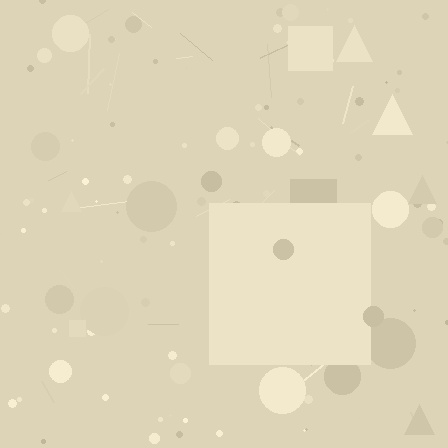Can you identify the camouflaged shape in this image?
The camouflaged shape is a square.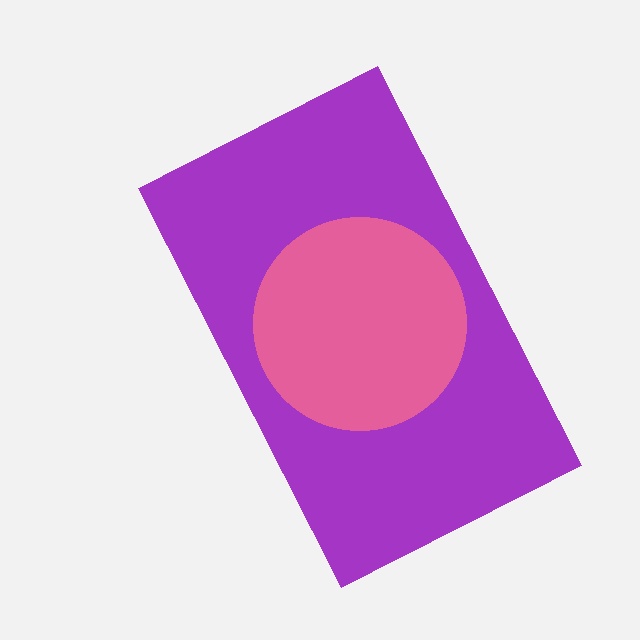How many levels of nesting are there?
2.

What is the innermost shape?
The pink circle.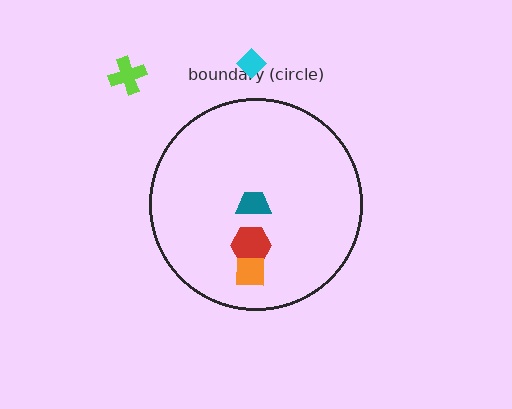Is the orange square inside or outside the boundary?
Inside.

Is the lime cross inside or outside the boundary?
Outside.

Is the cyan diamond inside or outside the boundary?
Outside.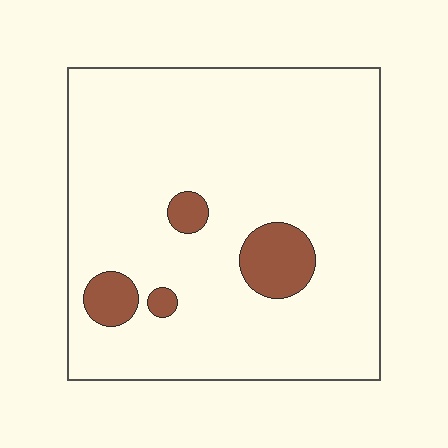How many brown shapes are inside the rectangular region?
4.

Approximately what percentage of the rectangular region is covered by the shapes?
Approximately 10%.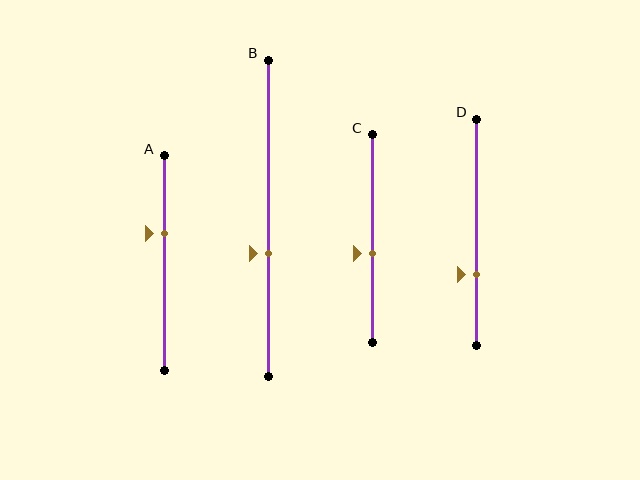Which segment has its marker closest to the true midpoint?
Segment C has its marker closest to the true midpoint.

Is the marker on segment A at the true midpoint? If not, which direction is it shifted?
No, the marker on segment A is shifted upward by about 14% of the segment length.